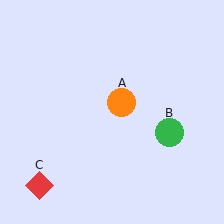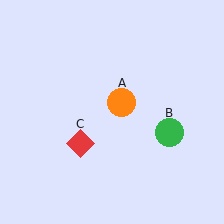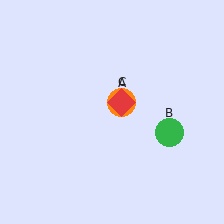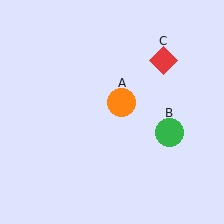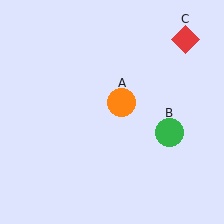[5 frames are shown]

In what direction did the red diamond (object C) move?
The red diamond (object C) moved up and to the right.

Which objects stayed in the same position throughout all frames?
Orange circle (object A) and green circle (object B) remained stationary.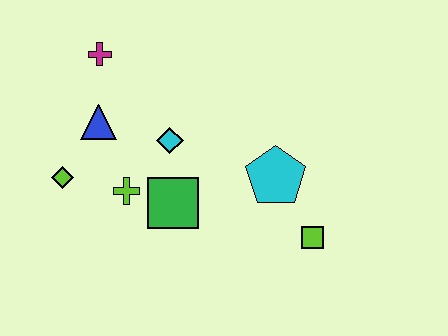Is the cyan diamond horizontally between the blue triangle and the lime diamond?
No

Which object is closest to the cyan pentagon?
The lime square is closest to the cyan pentagon.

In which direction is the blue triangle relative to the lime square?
The blue triangle is to the left of the lime square.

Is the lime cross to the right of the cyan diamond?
No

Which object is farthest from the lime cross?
The lime square is farthest from the lime cross.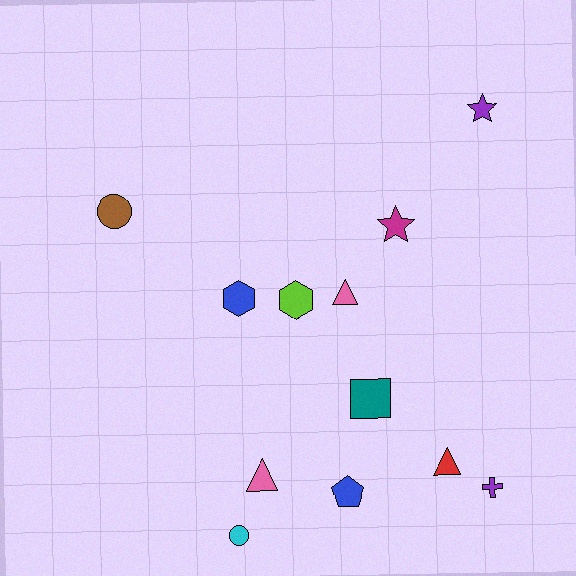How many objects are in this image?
There are 12 objects.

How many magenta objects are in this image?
There is 1 magenta object.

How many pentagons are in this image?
There is 1 pentagon.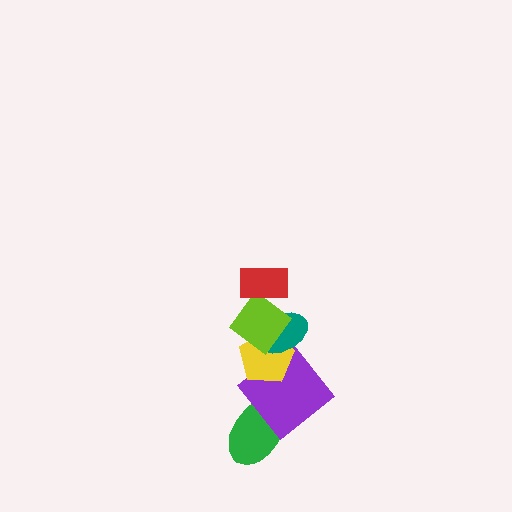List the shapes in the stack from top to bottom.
From top to bottom: the red rectangle, the lime diamond, the teal ellipse, the yellow pentagon, the purple diamond, the green ellipse.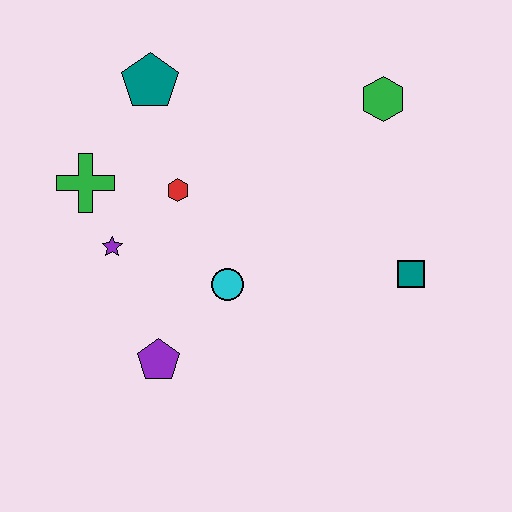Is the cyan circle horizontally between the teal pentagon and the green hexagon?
Yes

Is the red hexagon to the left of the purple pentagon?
No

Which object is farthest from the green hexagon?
The purple pentagon is farthest from the green hexagon.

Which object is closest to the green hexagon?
The teal square is closest to the green hexagon.